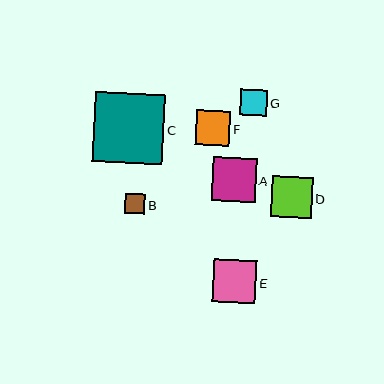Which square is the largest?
Square C is the largest with a size of approximately 70 pixels.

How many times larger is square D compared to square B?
Square D is approximately 2.0 times the size of square B.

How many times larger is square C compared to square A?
Square C is approximately 1.6 times the size of square A.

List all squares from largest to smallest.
From largest to smallest: C, A, E, D, F, G, B.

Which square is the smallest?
Square B is the smallest with a size of approximately 20 pixels.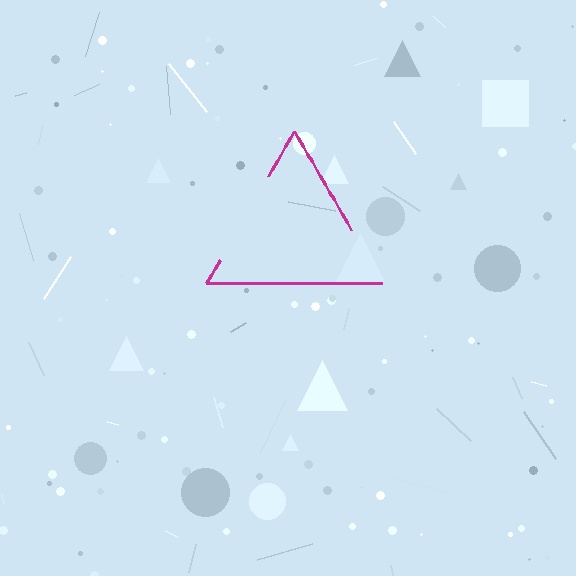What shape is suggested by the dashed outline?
The dashed outline suggests a triangle.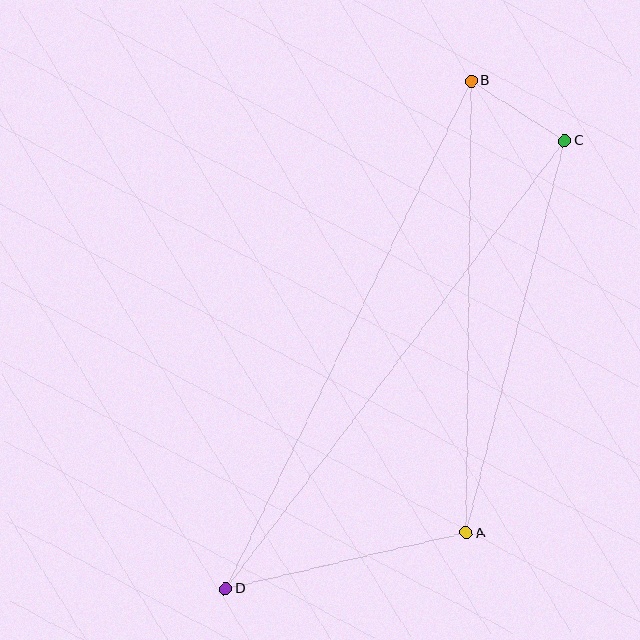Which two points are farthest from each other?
Points B and D are farthest from each other.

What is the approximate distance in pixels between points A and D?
The distance between A and D is approximately 246 pixels.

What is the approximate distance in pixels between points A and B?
The distance between A and B is approximately 452 pixels.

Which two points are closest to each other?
Points B and C are closest to each other.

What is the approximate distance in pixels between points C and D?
The distance between C and D is approximately 562 pixels.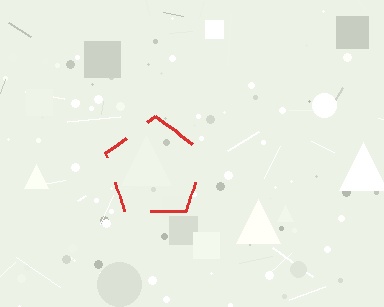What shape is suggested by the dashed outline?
The dashed outline suggests a pentagon.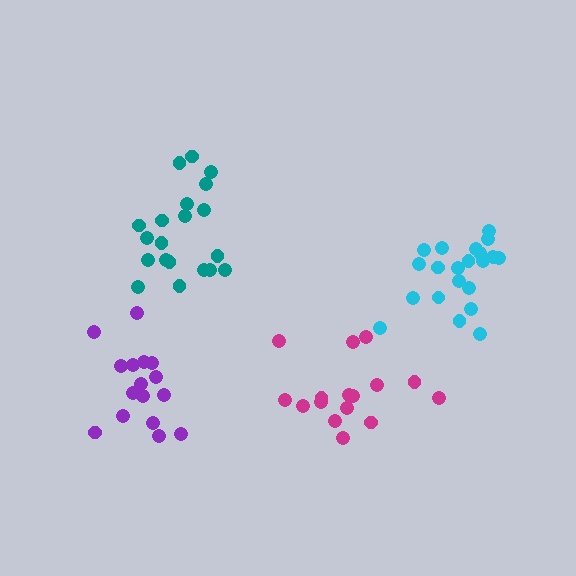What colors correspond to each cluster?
The clusters are colored: teal, magenta, cyan, purple.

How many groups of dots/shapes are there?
There are 4 groups.